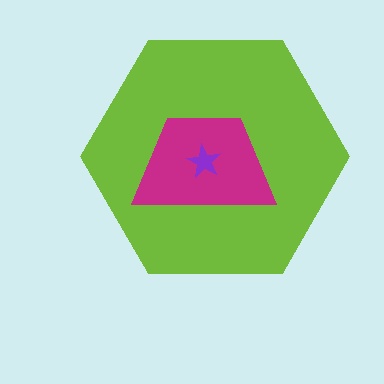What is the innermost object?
The purple star.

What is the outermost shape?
The lime hexagon.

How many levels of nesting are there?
3.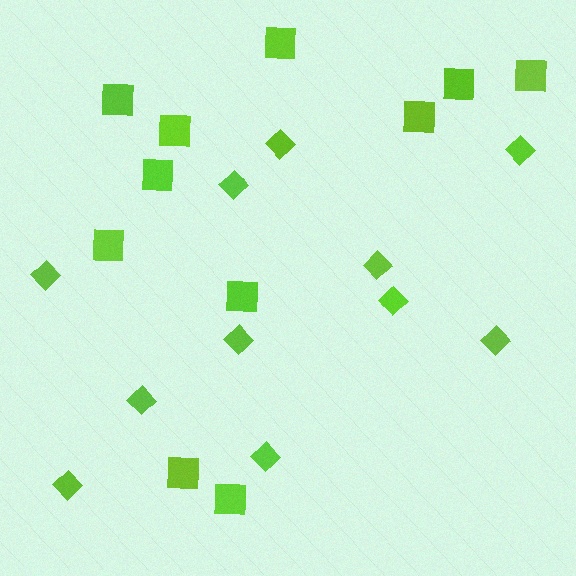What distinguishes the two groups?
There are 2 groups: one group of squares (11) and one group of diamonds (11).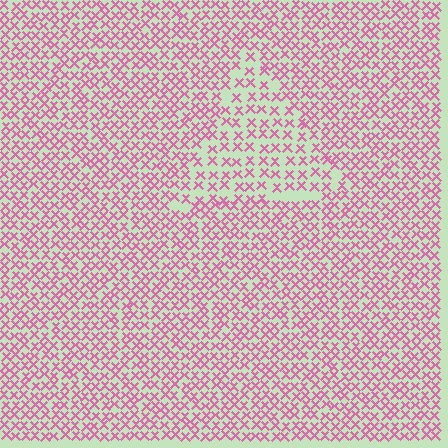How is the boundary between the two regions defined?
The boundary is defined by a change in element density (approximately 1.6x ratio). All elements are the same color, size, and shape.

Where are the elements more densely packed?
The elements are more densely packed outside the triangle boundary.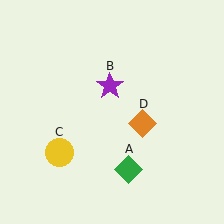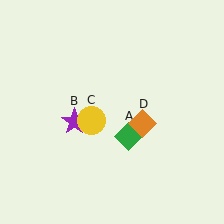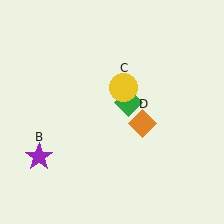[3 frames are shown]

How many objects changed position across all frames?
3 objects changed position: green diamond (object A), purple star (object B), yellow circle (object C).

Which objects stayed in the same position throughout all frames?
Orange diamond (object D) remained stationary.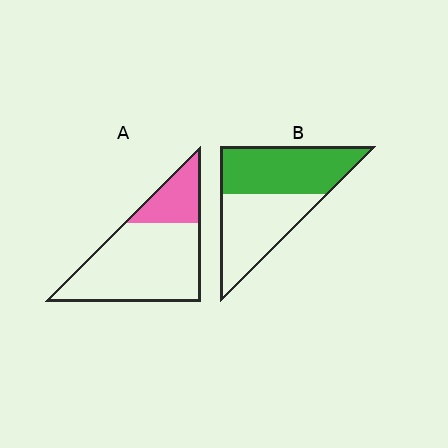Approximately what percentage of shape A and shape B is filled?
A is approximately 25% and B is approximately 50%.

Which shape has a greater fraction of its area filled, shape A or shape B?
Shape B.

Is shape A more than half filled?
No.